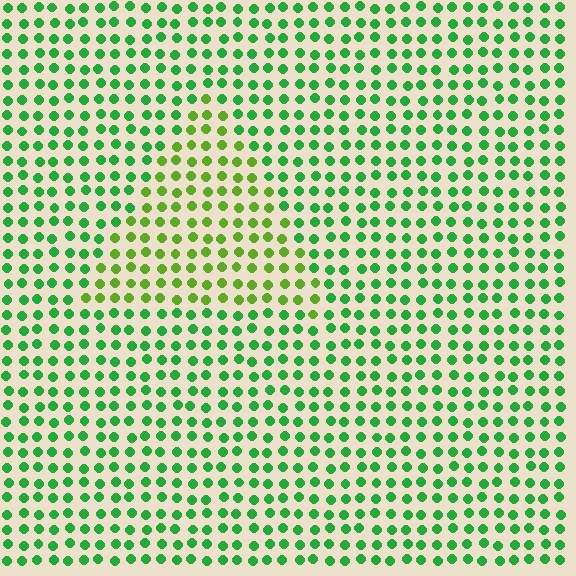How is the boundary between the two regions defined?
The boundary is defined purely by a slight shift in hue (about 36 degrees). Spacing, size, and orientation are identical on both sides.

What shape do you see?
I see a triangle.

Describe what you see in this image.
The image is filled with small green elements in a uniform arrangement. A triangle-shaped region is visible where the elements are tinted to a slightly different hue, forming a subtle color boundary.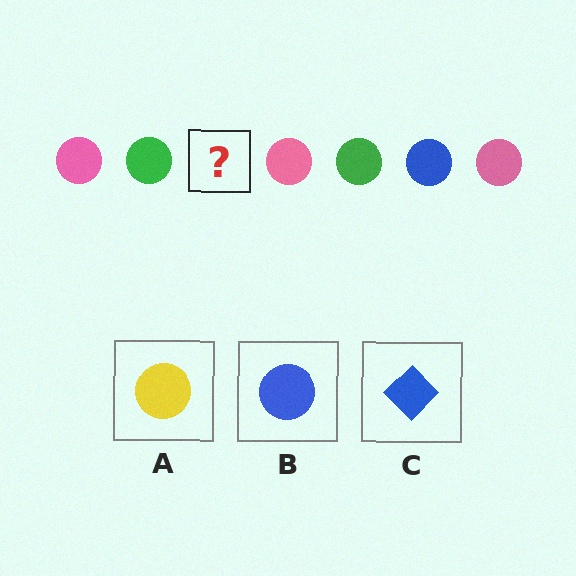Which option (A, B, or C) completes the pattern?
B.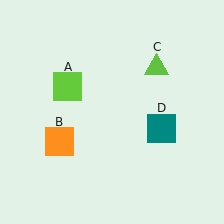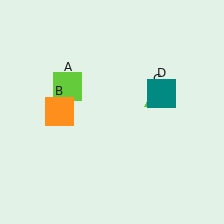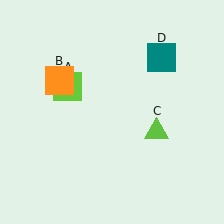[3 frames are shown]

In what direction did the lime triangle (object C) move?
The lime triangle (object C) moved down.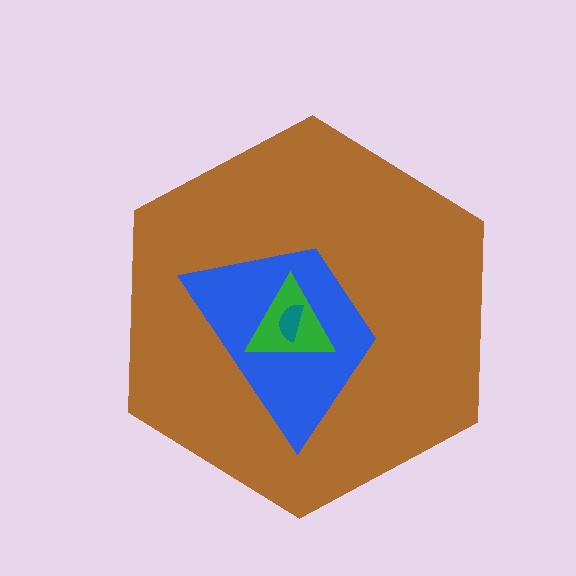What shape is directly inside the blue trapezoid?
The green triangle.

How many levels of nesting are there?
4.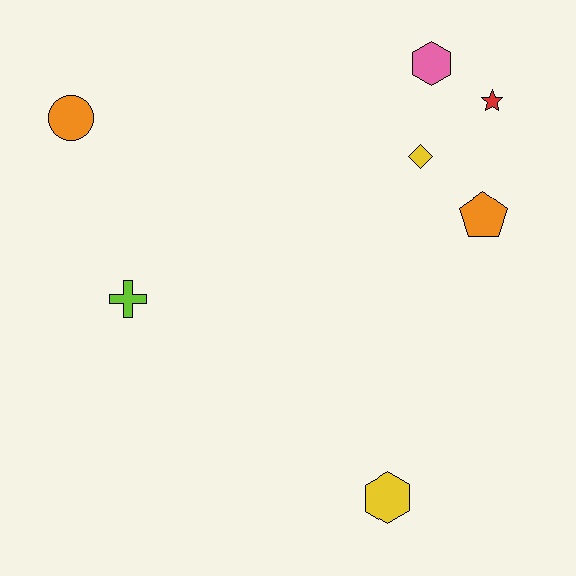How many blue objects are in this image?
There are no blue objects.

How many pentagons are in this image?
There is 1 pentagon.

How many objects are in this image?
There are 7 objects.